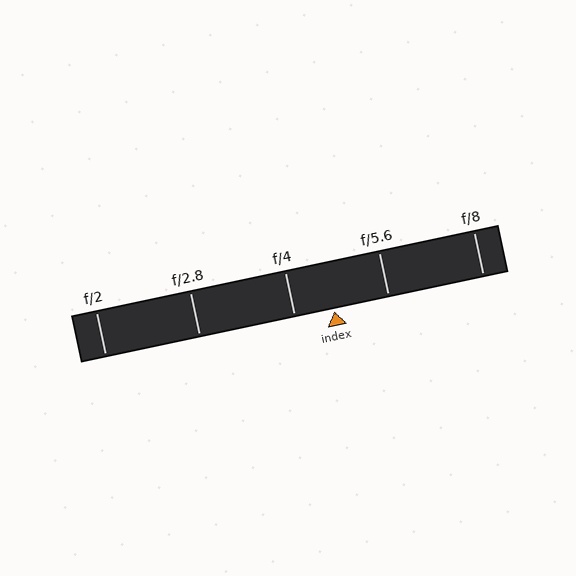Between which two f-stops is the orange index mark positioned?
The index mark is between f/4 and f/5.6.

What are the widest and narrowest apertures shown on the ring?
The widest aperture shown is f/2 and the narrowest is f/8.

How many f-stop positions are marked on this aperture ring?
There are 5 f-stop positions marked.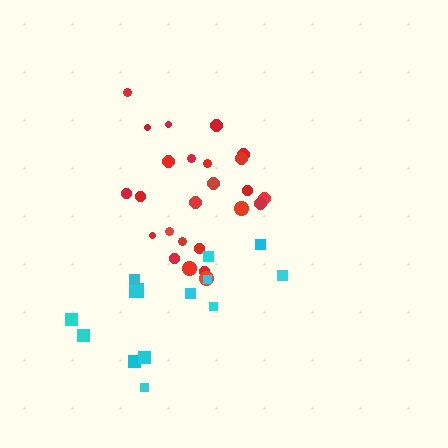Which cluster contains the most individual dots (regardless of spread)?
Red (26).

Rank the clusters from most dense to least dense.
red, cyan.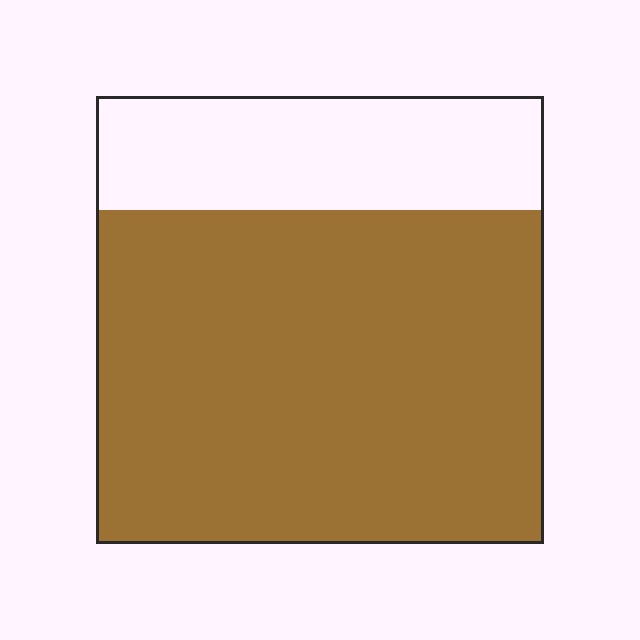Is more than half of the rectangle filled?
Yes.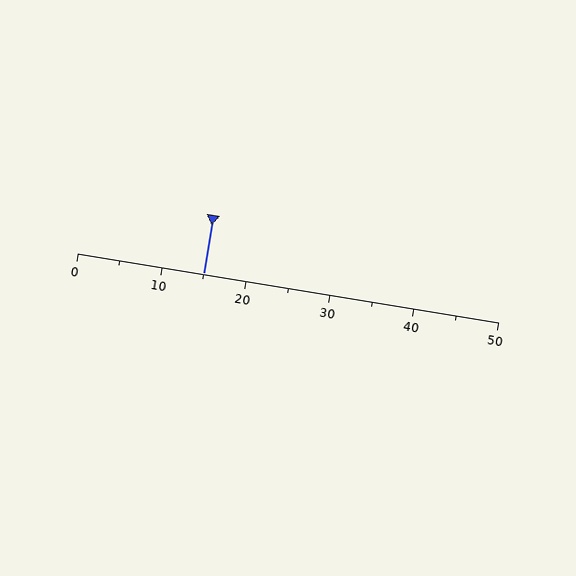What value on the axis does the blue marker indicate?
The marker indicates approximately 15.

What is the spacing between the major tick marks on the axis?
The major ticks are spaced 10 apart.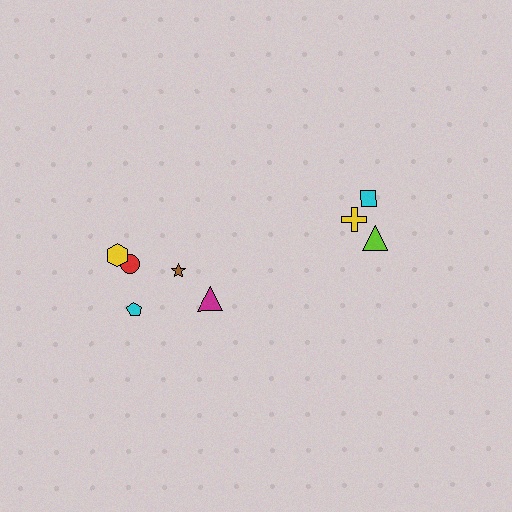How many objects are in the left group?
There are 5 objects.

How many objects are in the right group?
There are 3 objects.